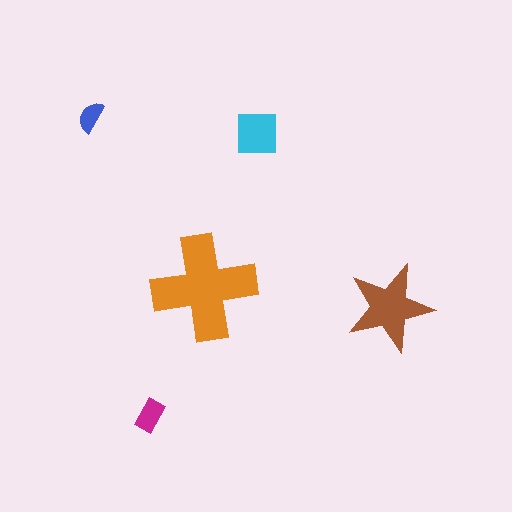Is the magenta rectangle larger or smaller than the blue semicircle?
Larger.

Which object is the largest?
The orange cross.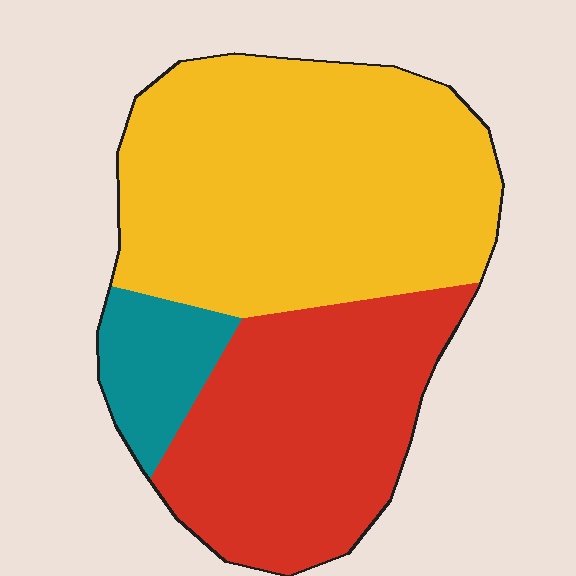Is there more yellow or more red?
Yellow.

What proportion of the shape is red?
Red covers 36% of the shape.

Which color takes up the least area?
Teal, at roughly 10%.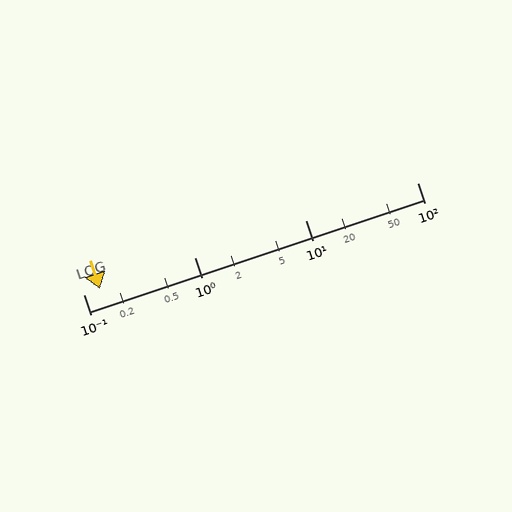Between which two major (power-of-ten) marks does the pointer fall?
The pointer is between 0.1 and 1.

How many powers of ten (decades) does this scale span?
The scale spans 3 decades, from 0.1 to 100.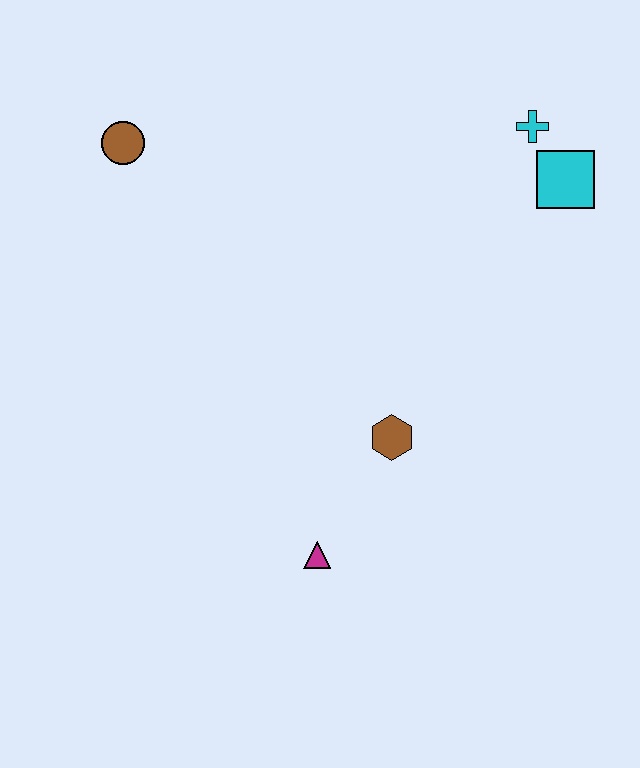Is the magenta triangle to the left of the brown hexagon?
Yes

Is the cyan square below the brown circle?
Yes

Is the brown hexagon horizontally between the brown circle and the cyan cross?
Yes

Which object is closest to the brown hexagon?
The magenta triangle is closest to the brown hexagon.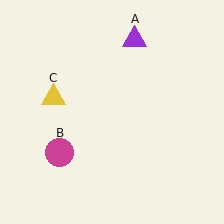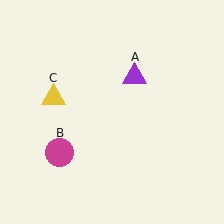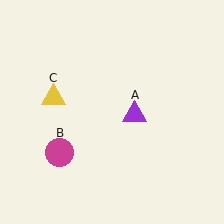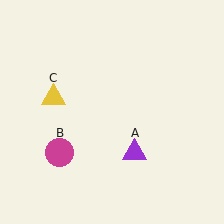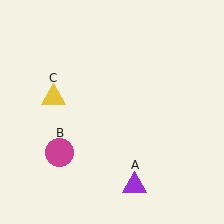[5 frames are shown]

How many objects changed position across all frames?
1 object changed position: purple triangle (object A).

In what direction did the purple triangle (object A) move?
The purple triangle (object A) moved down.